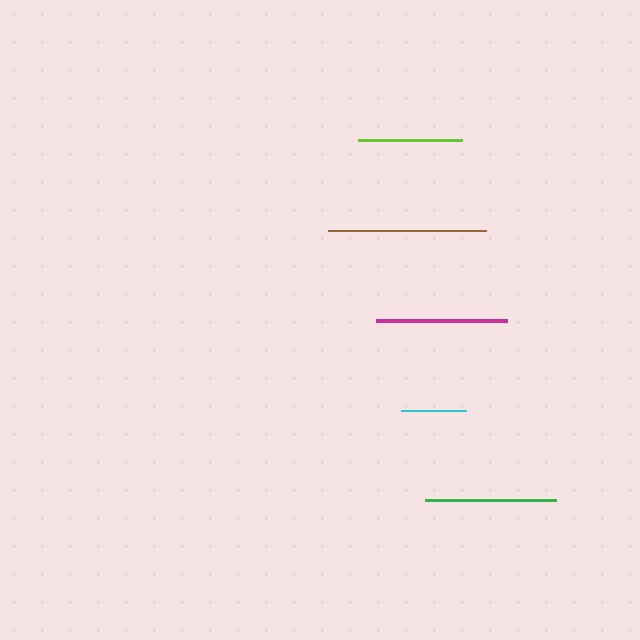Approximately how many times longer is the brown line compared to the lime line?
The brown line is approximately 1.5 times the length of the lime line.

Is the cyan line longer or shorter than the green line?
The green line is longer than the cyan line.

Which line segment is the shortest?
The cyan line is the shortest at approximately 64 pixels.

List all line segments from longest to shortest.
From longest to shortest: brown, green, magenta, lime, cyan.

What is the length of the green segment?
The green segment is approximately 131 pixels long.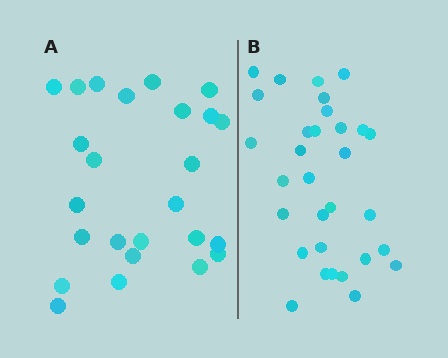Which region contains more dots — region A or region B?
Region B (the right region) has more dots.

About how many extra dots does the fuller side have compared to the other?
Region B has about 6 more dots than region A.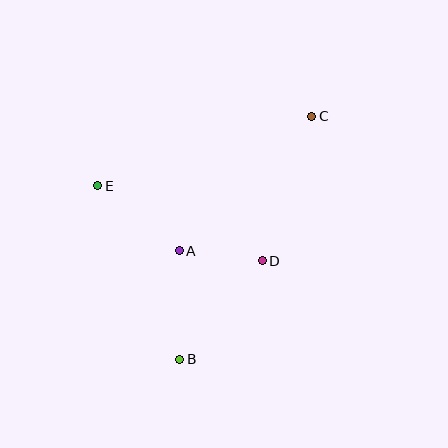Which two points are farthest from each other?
Points B and C are farthest from each other.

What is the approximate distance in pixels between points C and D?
The distance between C and D is approximately 153 pixels.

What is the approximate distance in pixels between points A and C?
The distance between A and C is approximately 189 pixels.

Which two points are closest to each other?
Points A and D are closest to each other.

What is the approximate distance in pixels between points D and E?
The distance between D and E is approximately 181 pixels.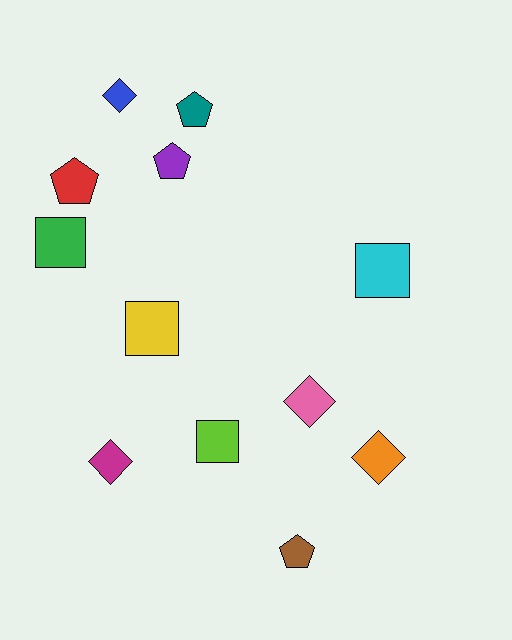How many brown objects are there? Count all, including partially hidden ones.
There is 1 brown object.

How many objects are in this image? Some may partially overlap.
There are 12 objects.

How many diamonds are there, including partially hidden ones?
There are 4 diamonds.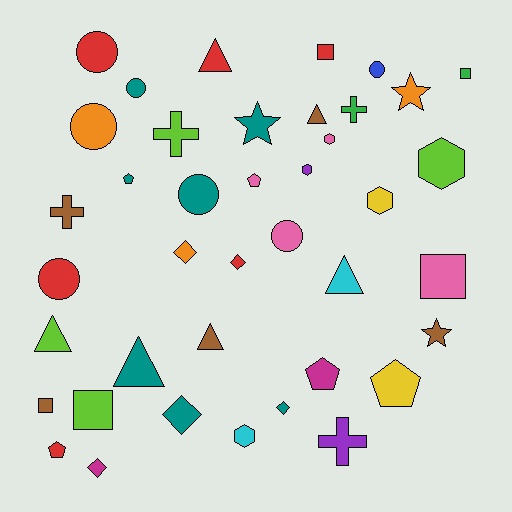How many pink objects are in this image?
There are 4 pink objects.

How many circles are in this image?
There are 7 circles.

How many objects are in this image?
There are 40 objects.